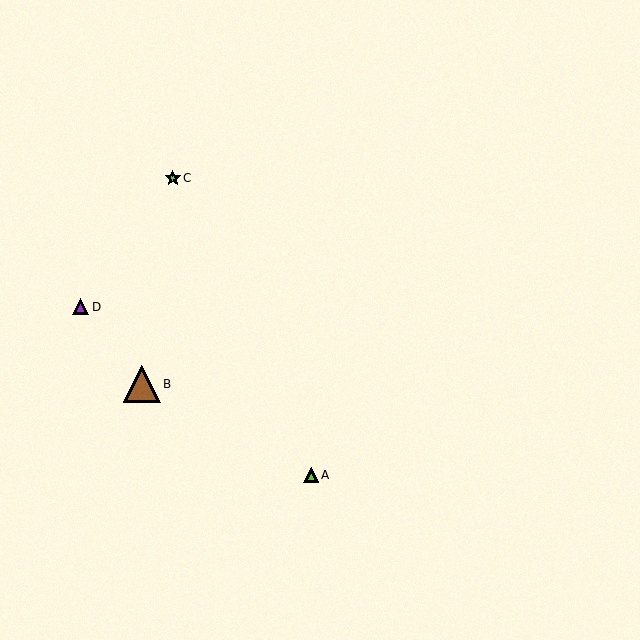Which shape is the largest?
The brown triangle (labeled B) is the largest.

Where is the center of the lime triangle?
The center of the lime triangle is at (311, 475).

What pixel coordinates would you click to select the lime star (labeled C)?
Click at (173, 178) to select the lime star C.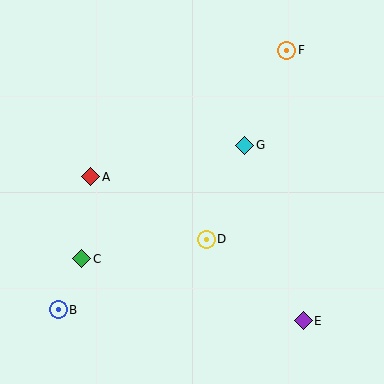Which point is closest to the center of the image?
Point D at (206, 239) is closest to the center.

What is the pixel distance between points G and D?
The distance between G and D is 101 pixels.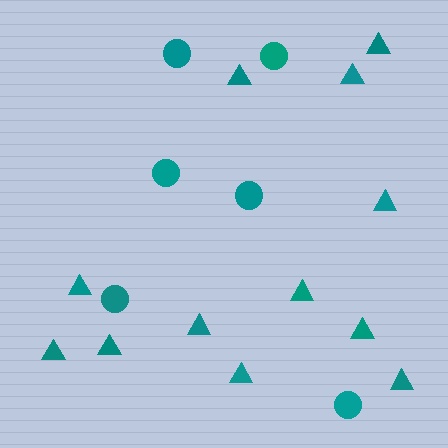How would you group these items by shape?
There are 2 groups: one group of circles (6) and one group of triangles (12).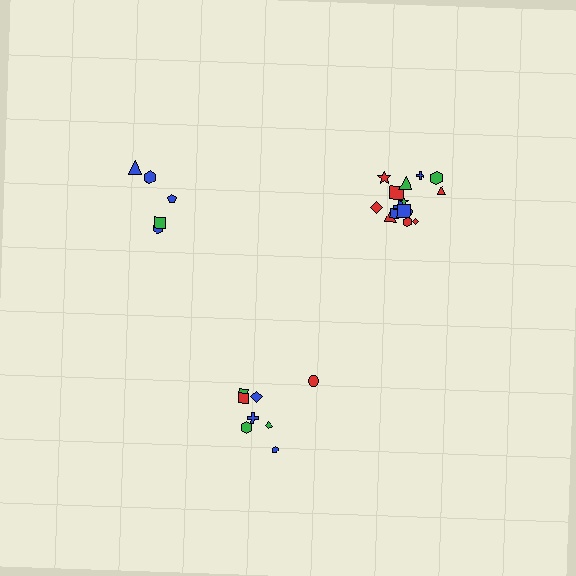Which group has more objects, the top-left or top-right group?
The top-right group.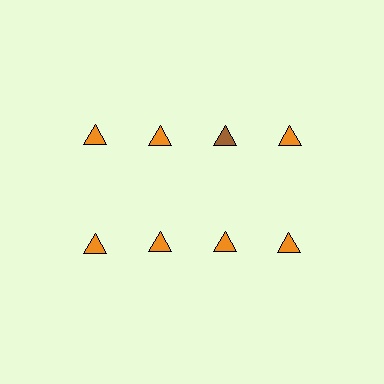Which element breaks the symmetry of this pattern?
The brown triangle in the top row, center column breaks the symmetry. All other shapes are orange triangles.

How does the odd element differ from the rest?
It has a different color: brown instead of orange.